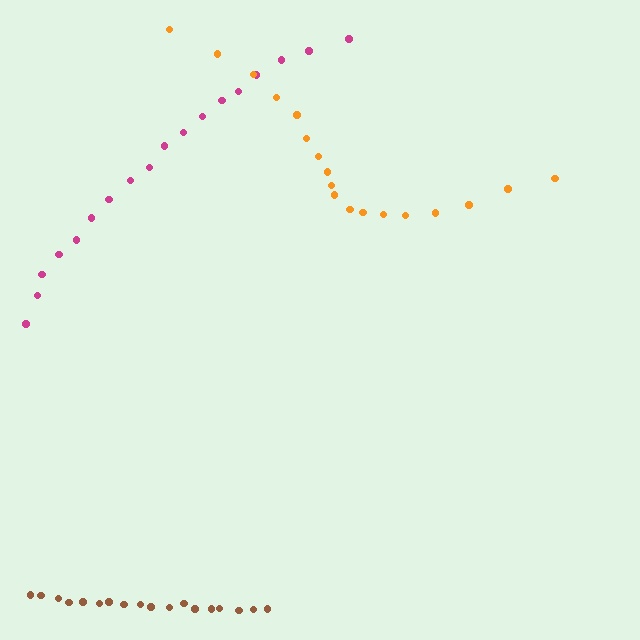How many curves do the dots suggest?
There are 3 distinct paths.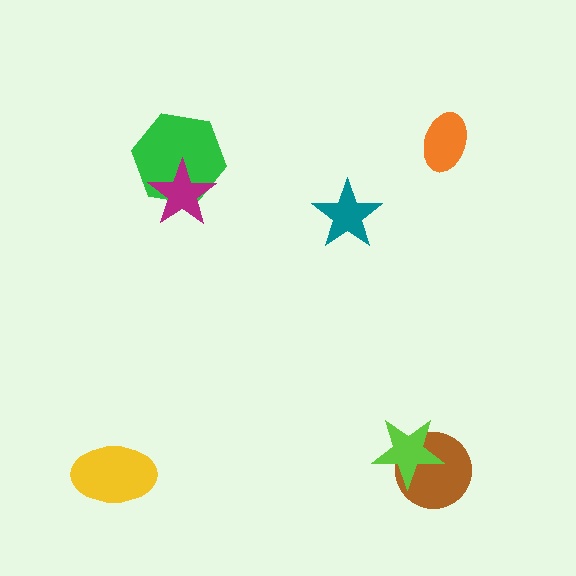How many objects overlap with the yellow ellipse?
0 objects overlap with the yellow ellipse.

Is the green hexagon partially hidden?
Yes, it is partially covered by another shape.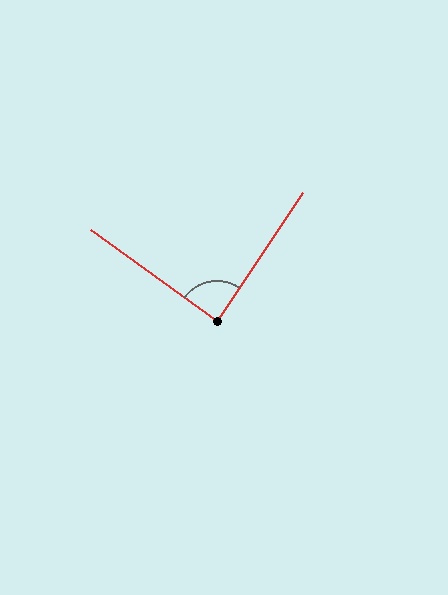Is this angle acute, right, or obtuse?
It is approximately a right angle.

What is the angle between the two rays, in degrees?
Approximately 88 degrees.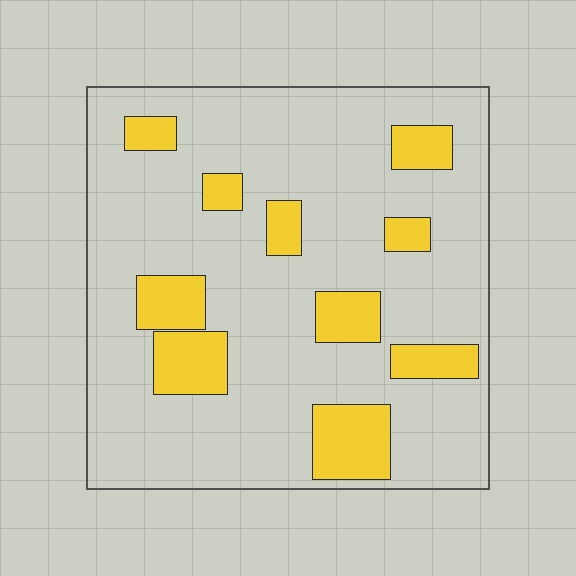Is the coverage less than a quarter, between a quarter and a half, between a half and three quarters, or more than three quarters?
Less than a quarter.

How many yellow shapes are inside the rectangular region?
10.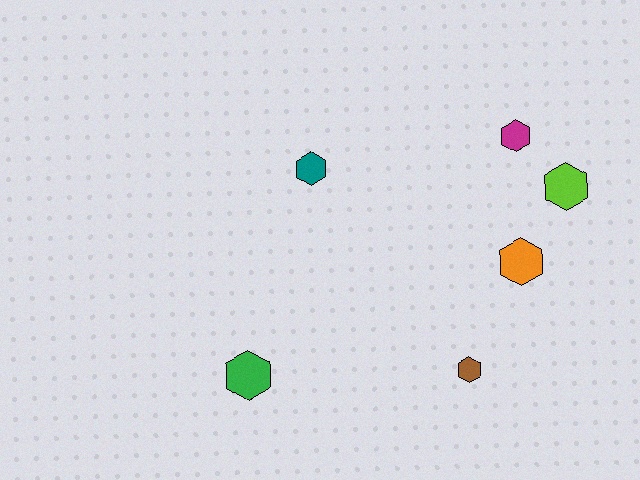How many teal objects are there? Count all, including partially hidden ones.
There is 1 teal object.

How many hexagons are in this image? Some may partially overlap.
There are 6 hexagons.